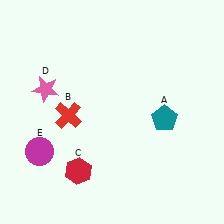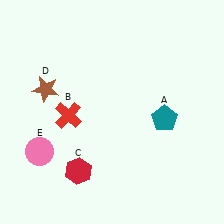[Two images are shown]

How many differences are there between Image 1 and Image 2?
There are 2 differences between the two images.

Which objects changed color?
D changed from pink to brown. E changed from magenta to pink.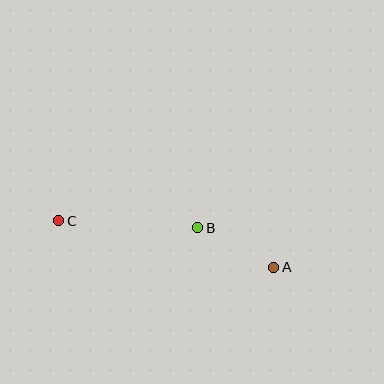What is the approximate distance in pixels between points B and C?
The distance between B and C is approximately 139 pixels.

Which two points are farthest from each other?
Points A and C are farthest from each other.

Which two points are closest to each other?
Points A and B are closest to each other.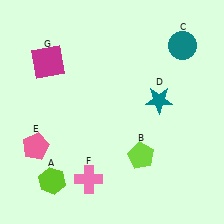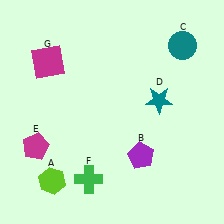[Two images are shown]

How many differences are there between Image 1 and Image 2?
There are 3 differences between the two images.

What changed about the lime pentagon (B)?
In Image 1, B is lime. In Image 2, it changed to purple.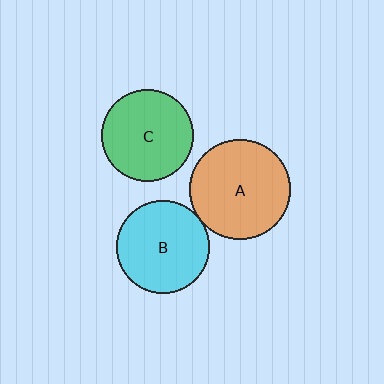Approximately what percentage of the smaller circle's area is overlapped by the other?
Approximately 5%.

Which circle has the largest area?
Circle A (orange).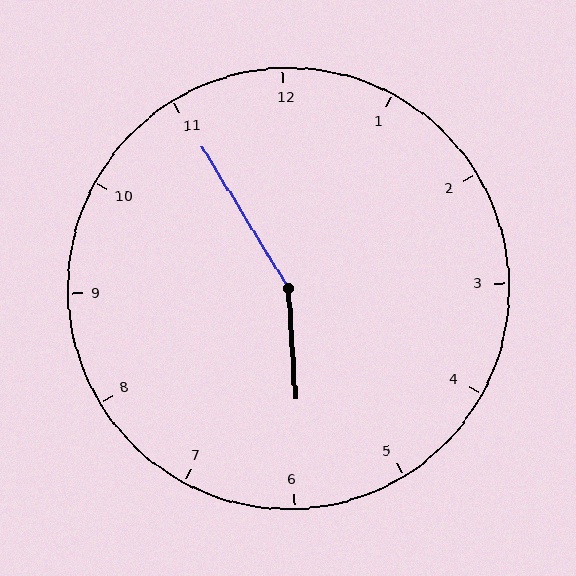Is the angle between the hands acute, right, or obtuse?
It is obtuse.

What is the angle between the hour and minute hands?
Approximately 152 degrees.